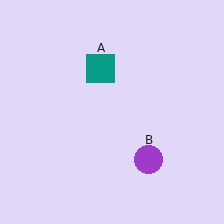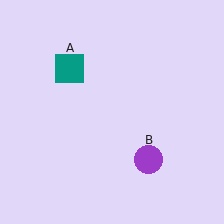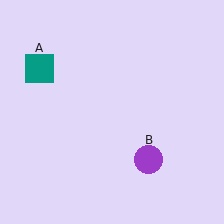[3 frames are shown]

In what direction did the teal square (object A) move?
The teal square (object A) moved left.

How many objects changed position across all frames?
1 object changed position: teal square (object A).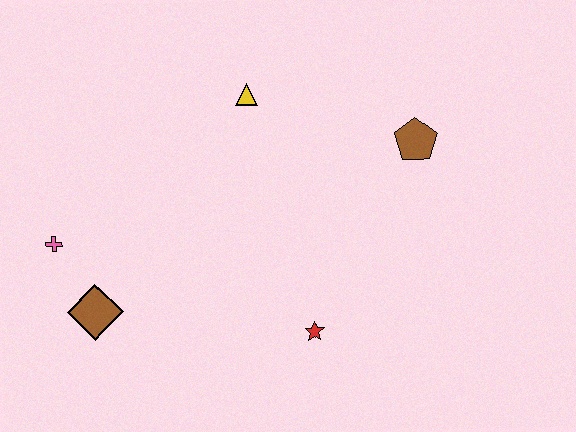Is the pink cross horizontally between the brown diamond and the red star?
No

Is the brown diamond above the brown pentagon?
No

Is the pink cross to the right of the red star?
No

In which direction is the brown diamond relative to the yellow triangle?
The brown diamond is below the yellow triangle.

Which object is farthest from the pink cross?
The brown pentagon is farthest from the pink cross.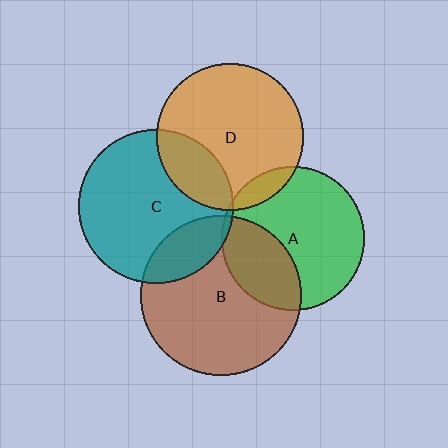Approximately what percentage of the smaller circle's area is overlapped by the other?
Approximately 20%.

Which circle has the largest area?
Circle B (brown).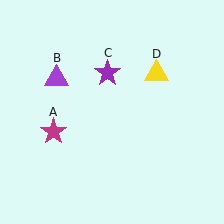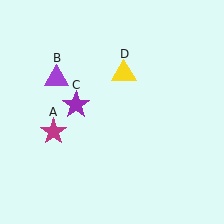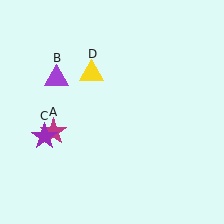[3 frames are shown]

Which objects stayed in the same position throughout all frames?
Magenta star (object A) and purple triangle (object B) remained stationary.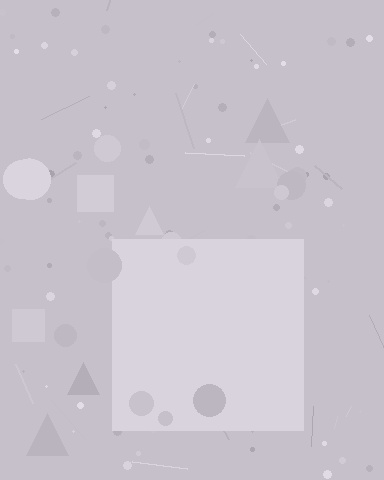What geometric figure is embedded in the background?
A square is embedded in the background.